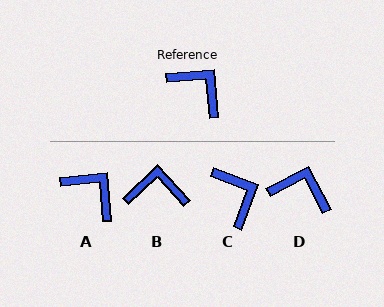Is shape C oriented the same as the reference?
No, it is off by about 25 degrees.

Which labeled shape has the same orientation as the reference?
A.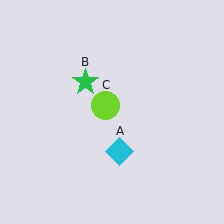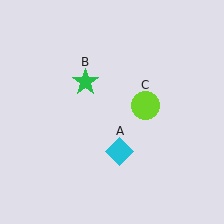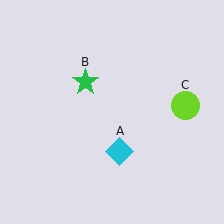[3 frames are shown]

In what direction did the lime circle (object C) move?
The lime circle (object C) moved right.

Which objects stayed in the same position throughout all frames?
Cyan diamond (object A) and green star (object B) remained stationary.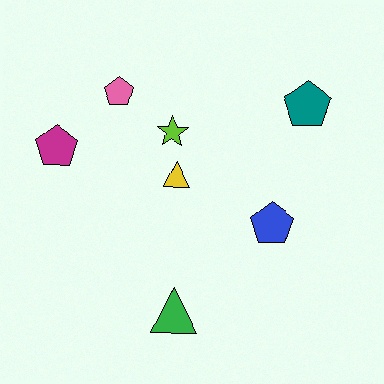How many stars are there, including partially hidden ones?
There is 1 star.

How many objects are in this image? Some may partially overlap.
There are 7 objects.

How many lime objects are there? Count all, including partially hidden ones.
There is 1 lime object.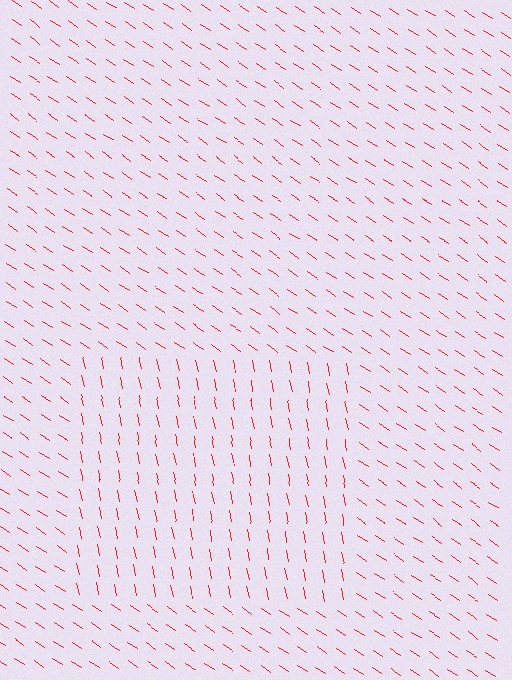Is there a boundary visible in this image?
Yes, there is a texture boundary formed by a change in line orientation.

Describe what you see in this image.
The image is filled with small red line segments. A rectangle region in the image has lines oriented differently from the surrounding lines, creating a visible texture boundary.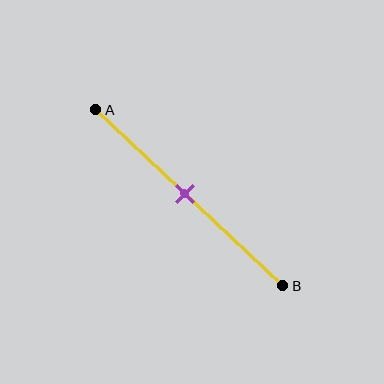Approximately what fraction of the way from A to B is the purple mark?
The purple mark is approximately 50% of the way from A to B.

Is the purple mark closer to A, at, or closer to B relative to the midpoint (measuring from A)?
The purple mark is approximately at the midpoint of segment AB.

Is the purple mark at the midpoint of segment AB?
Yes, the mark is approximately at the midpoint.